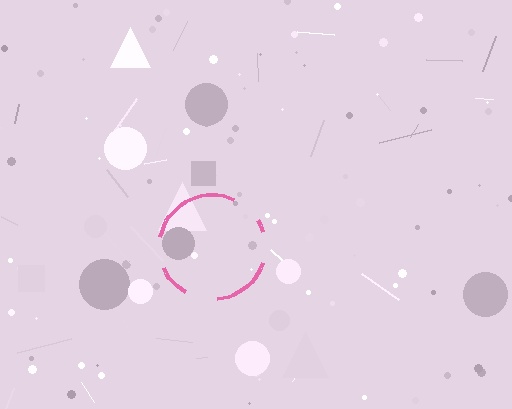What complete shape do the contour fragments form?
The contour fragments form a circle.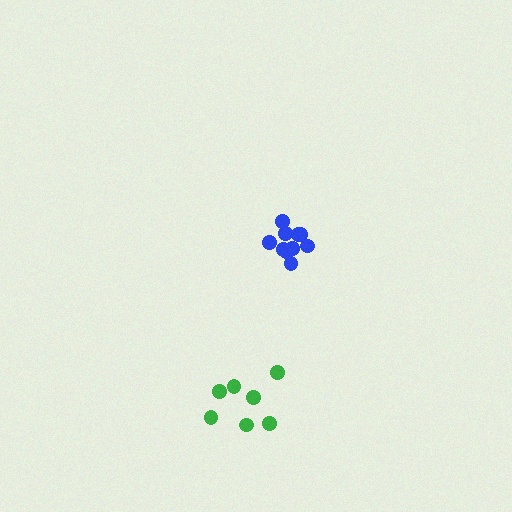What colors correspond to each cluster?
The clusters are colored: blue, green.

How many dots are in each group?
Group 1: 10 dots, Group 2: 7 dots (17 total).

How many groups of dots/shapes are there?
There are 2 groups.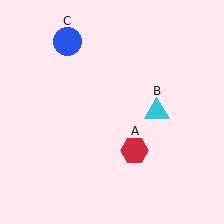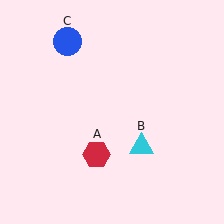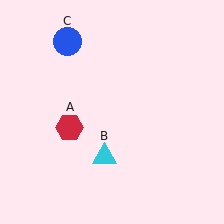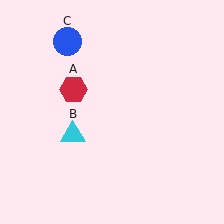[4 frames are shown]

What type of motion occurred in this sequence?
The red hexagon (object A), cyan triangle (object B) rotated clockwise around the center of the scene.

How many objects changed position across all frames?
2 objects changed position: red hexagon (object A), cyan triangle (object B).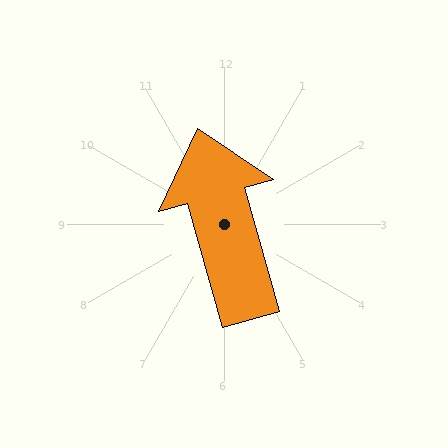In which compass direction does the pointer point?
North.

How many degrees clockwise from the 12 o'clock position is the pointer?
Approximately 344 degrees.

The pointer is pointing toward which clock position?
Roughly 11 o'clock.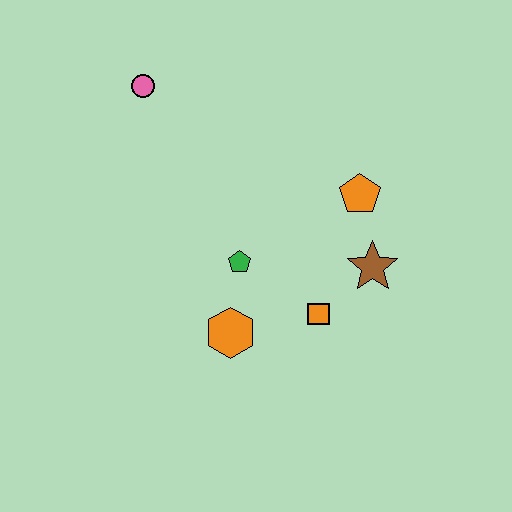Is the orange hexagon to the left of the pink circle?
No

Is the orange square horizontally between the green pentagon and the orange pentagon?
Yes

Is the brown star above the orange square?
Yes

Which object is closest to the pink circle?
The green pentagon is closest to the pink circle.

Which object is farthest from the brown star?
The pink circle is farthest from the brown star.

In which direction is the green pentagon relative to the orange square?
The green pentagon is to the left of the orange square.